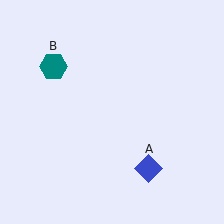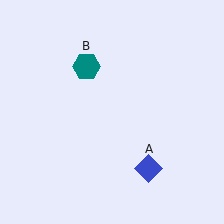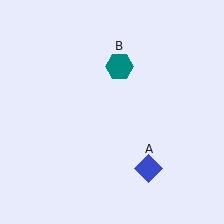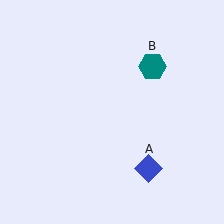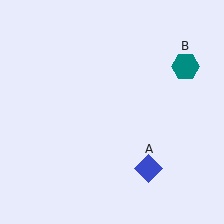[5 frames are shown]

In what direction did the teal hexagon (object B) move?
The teal hexagon (object B) moved right.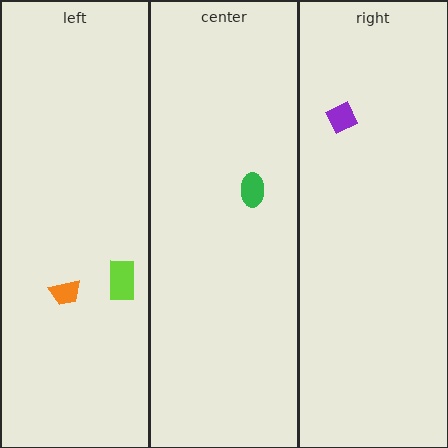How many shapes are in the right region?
1.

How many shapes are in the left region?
2.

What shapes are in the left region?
The lime rectangle, the orange trapezoid.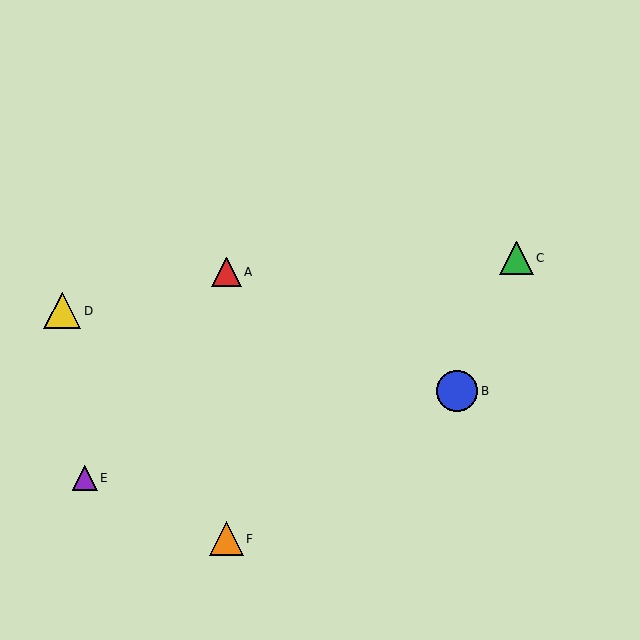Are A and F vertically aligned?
Yes, both are at x≈227.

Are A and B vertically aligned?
No, A is at x≈227 and B is at x≈457.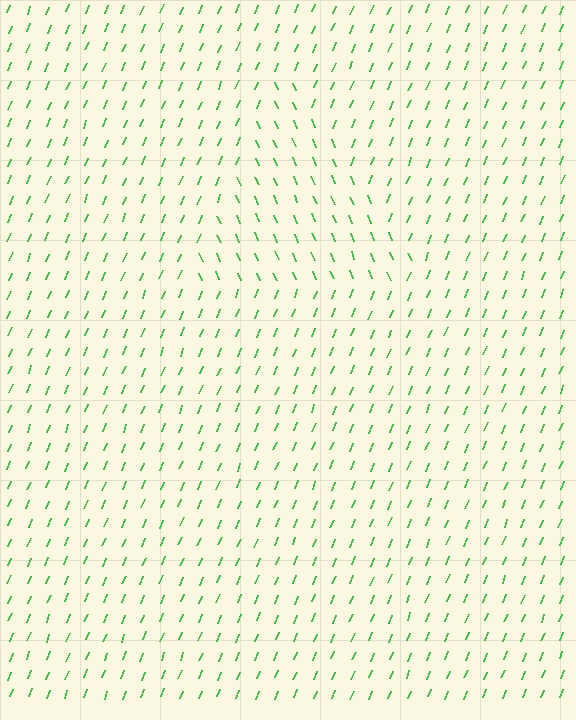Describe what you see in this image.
The image is filled with small green line segments. A triangle region in the image has lines oriented differently from the surrounding lines, creating a visible texture boundary.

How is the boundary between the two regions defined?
The boundary is defined purely by a change in line orientation (approximately 45 degrees difference). All lines are the same color and thickness.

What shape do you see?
I see a triangle.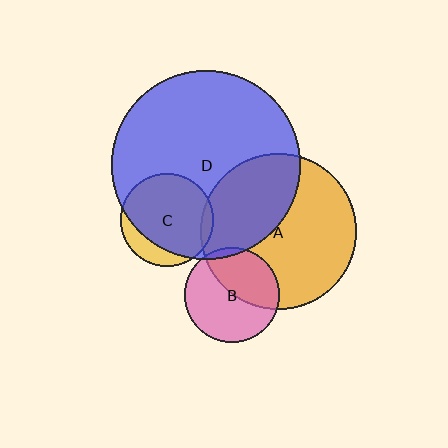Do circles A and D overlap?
Yes.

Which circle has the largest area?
Circle D (blue).